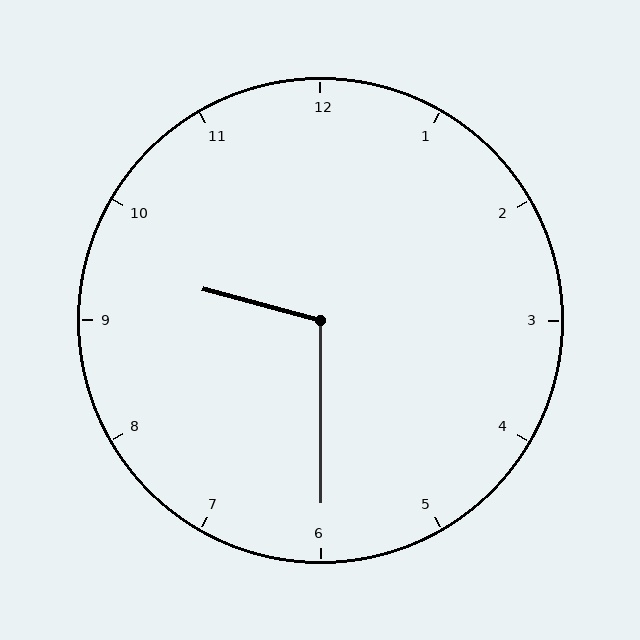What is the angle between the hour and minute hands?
Approximately 105 degrees.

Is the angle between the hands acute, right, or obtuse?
It is obtuse.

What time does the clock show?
9:30.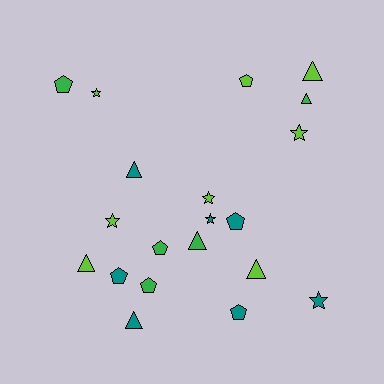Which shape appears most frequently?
Pentagon, with 7 objects.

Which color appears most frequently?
Lime, with 8 objects.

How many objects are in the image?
There are 20 objects.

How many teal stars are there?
There are 2 teal stars.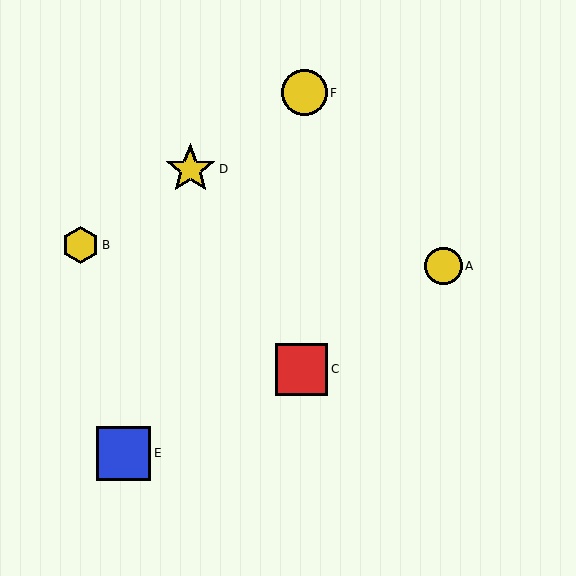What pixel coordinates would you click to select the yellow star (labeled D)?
Click at (190, 169) to select the yellow star D.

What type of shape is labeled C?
Shape C is a red square.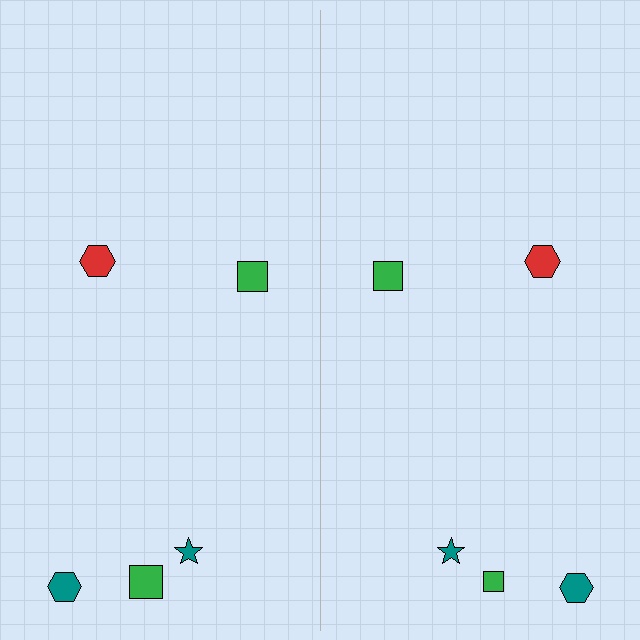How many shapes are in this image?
There are 10 shapes in this image.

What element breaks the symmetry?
The green square on the right side has a different size than its mirror counterpart.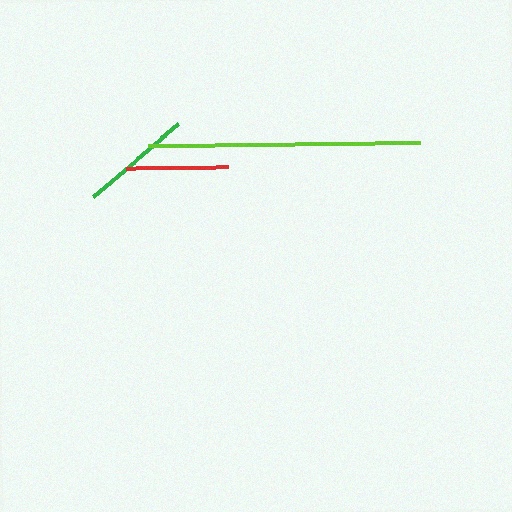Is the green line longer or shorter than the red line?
The green line is longer than the red line.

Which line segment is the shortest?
The red line is the shortest at approximately 102 pixels.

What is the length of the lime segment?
The lime segment is approximately 271 pixels long.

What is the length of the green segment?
The green segment is approximately 112 pixels long.